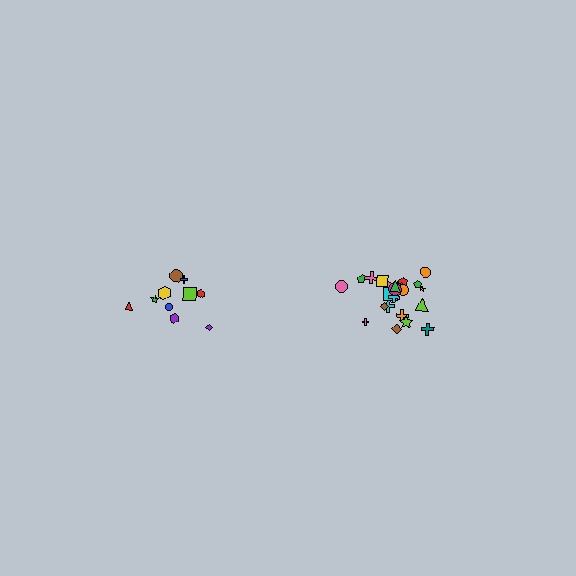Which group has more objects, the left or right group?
The right group.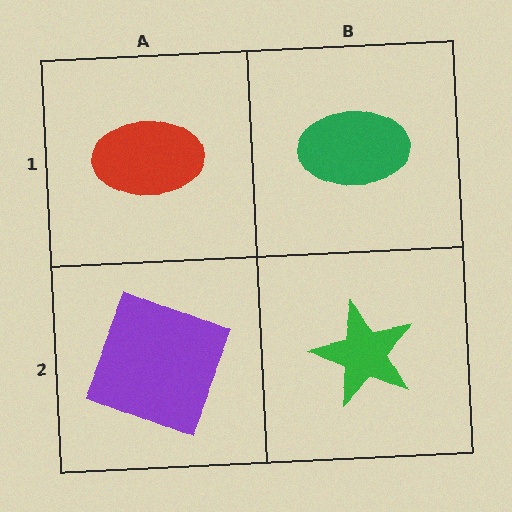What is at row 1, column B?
A green ellipse.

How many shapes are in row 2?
2 shapes.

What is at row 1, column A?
A red ellipse.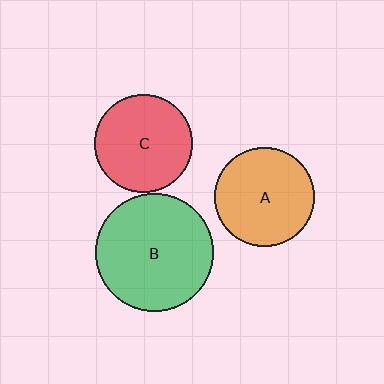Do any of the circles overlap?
No, none of the circles overlap.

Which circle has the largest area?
Circle B (green).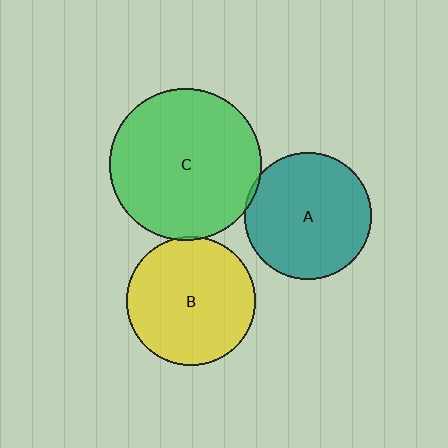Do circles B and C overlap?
Yes.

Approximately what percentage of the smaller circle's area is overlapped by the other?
Approximately 5%.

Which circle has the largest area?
Circle C (green).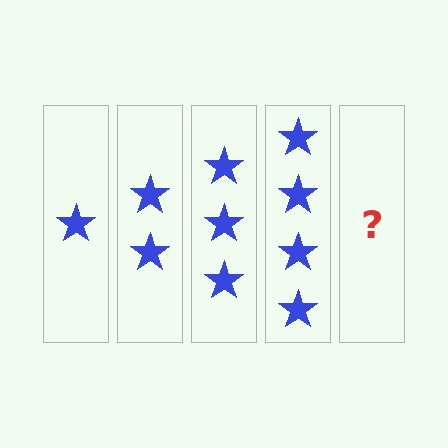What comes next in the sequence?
The next element should be 5 stars.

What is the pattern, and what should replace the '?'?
The pattern is that each step adds one more star. The '?' should be 5 stars.